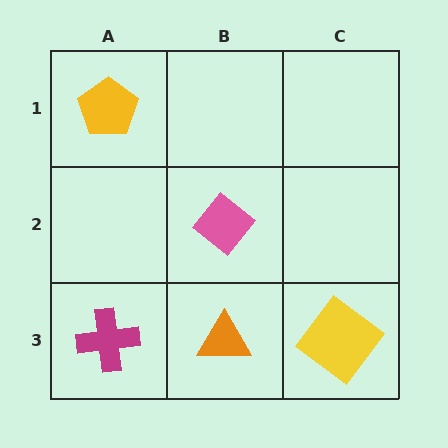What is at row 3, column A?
A magenta cross.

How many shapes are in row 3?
3 shapes.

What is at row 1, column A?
A yellow pentagon.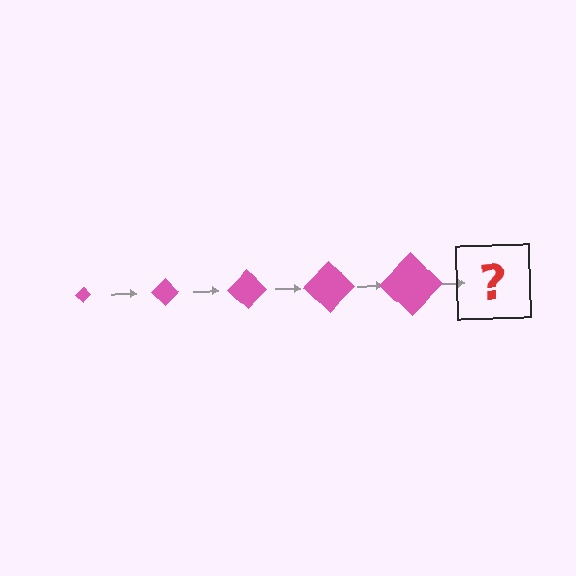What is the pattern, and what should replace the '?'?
The pattern is that the diamond gets progressively larger each step. The '?' should be a pink diamond, larger than the previous one.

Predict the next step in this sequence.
The next step is a pink diamond, larger than the previous one.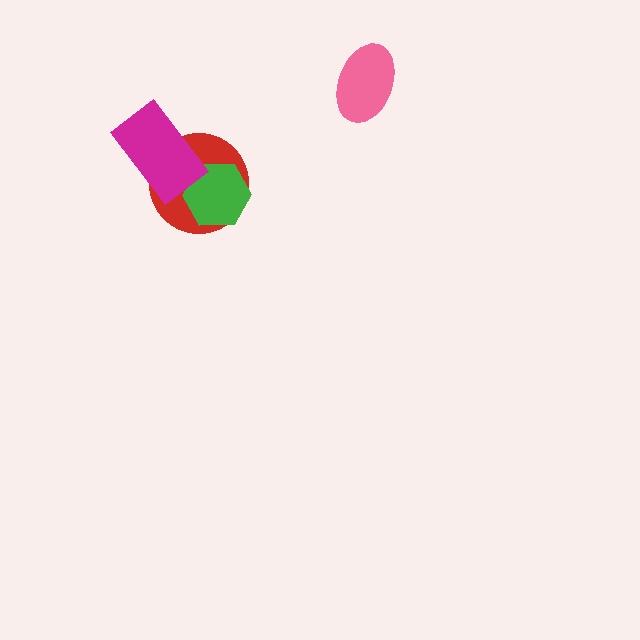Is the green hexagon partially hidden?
Yes, it is partially covered by another shape.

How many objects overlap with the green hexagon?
2 objects overlap with the green hexagon.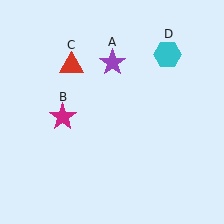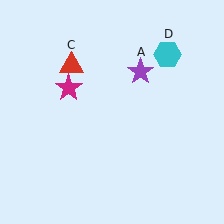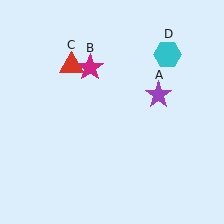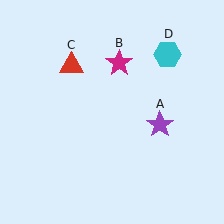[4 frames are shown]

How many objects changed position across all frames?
2 objects changed position: purple star (object A), magenta star (object B).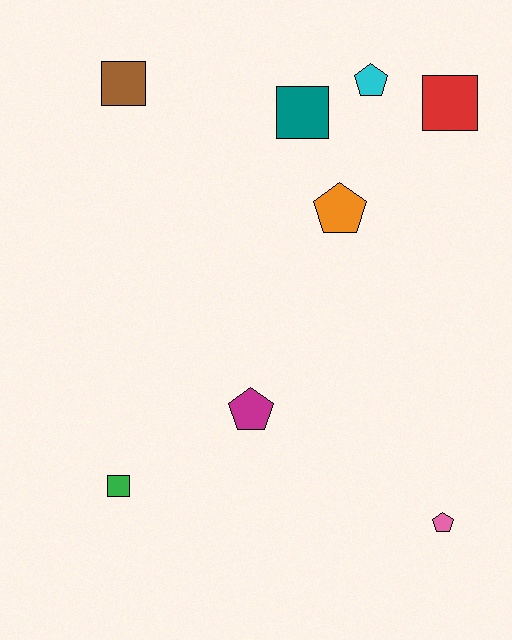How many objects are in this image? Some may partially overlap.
There are 8 objects.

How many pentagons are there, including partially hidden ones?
There are 4 pentagons.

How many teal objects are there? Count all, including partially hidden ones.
There is 1 teal object.